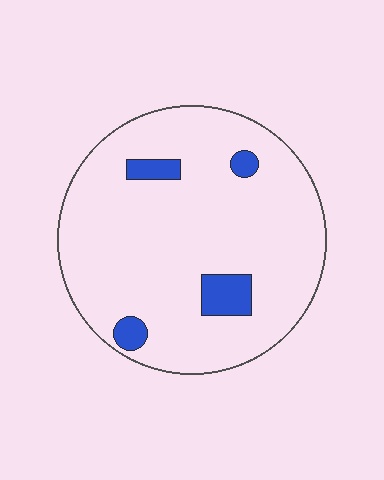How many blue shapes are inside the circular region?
4.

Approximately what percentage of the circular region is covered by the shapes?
Approximately 10%.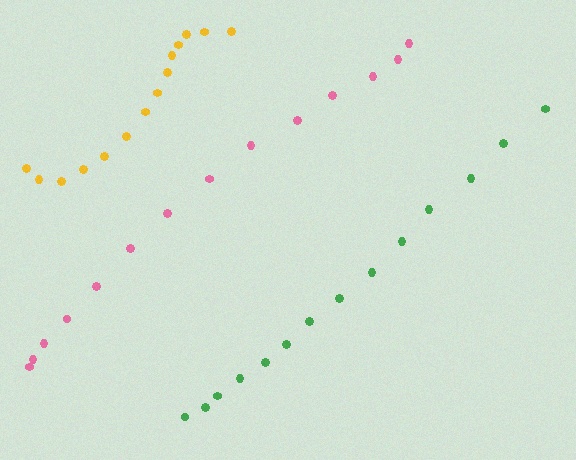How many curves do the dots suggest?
There are 3 distinct paths.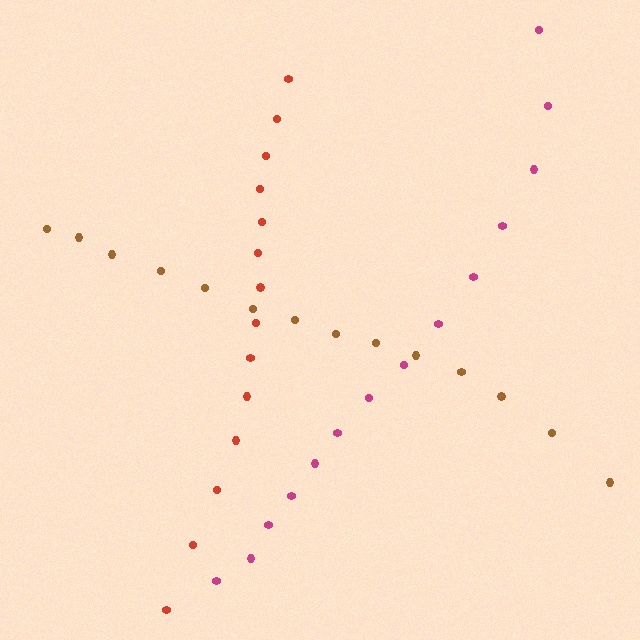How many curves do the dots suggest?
There are 3 distinct paths.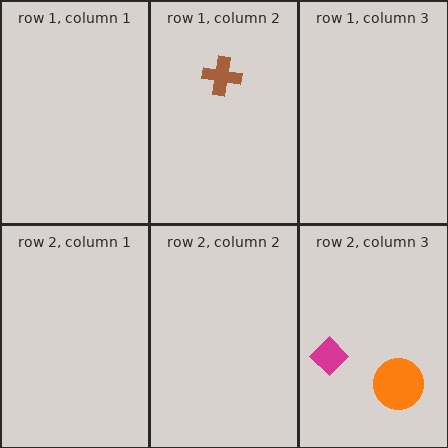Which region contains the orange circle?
The row 2, column 3 region.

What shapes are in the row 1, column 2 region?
The brown cross.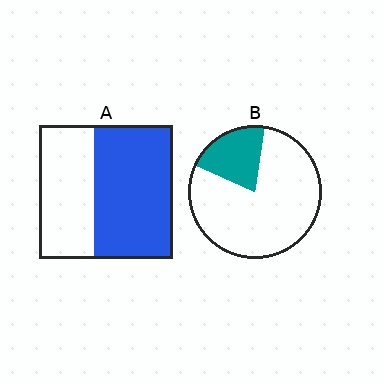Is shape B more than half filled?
No.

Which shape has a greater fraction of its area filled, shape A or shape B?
Shape A.